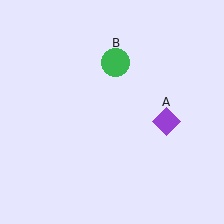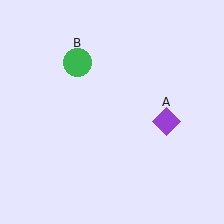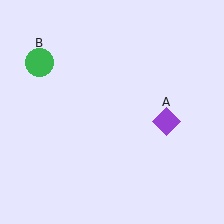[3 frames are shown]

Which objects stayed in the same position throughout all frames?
Purple diamond (object A) remained stationary.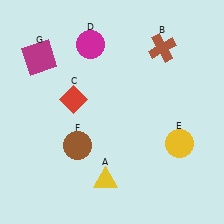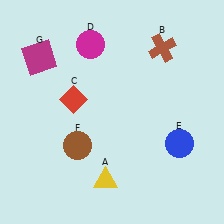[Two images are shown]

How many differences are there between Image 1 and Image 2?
There is 1 difference between the two images.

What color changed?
The circle (E) changed from yellow in Image 1 to blue in Image 2.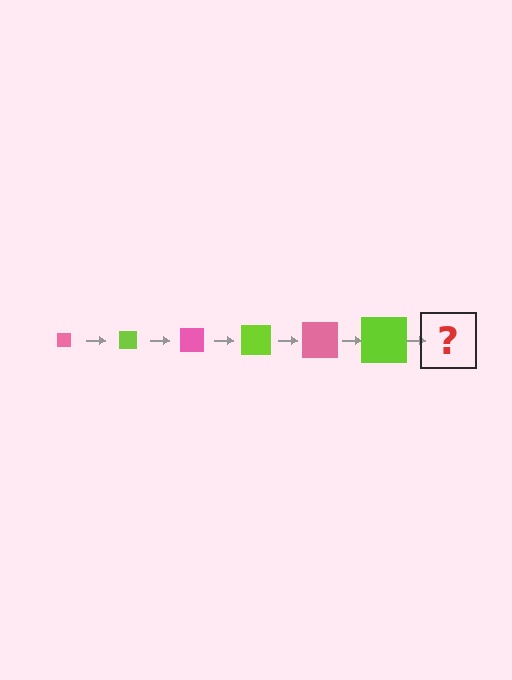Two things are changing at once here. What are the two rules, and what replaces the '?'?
The two rules are that the square grows larger each step and the color cycles through pink and lime. The '?' should be a pink square, larger than the previous one.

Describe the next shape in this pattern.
It should be a pink square, larger than the previous one.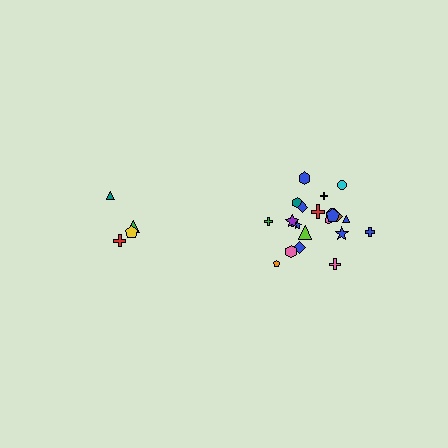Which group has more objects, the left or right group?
The right group.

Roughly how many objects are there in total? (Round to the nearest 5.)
Roughly 25 objects in total.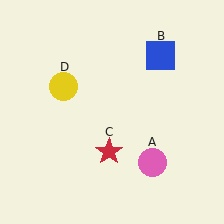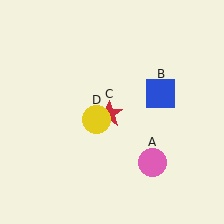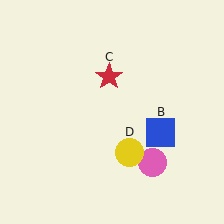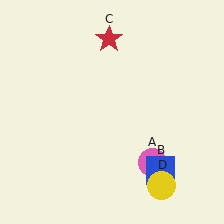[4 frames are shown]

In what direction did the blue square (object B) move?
The blue square (object B) moved down.